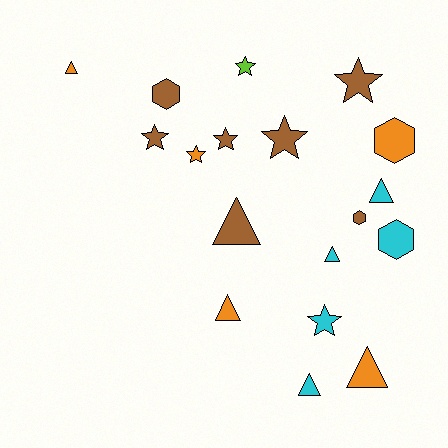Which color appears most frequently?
Brown, with 7 objects.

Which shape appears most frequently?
Triangle, with 7 objects.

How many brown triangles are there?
There is 1 brown triangle.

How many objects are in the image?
There are 18 objects.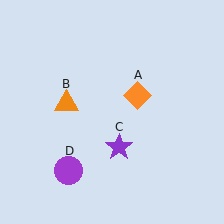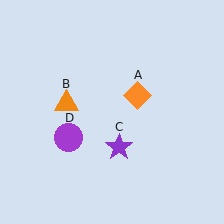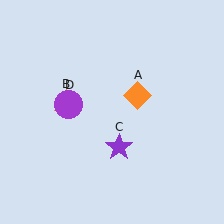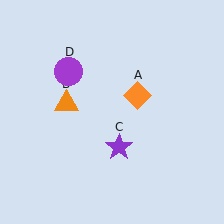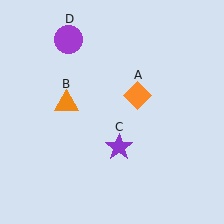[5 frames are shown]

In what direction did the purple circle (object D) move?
The purple circle (object D) moved up.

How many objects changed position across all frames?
1 object changed position: purple circle (object D).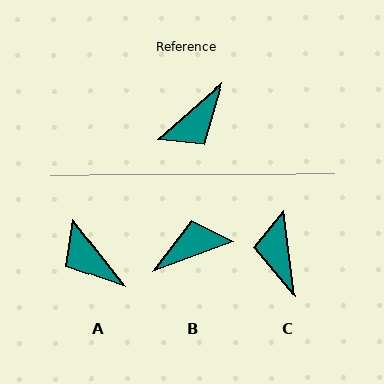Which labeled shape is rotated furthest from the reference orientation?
B, about 160 degrees away.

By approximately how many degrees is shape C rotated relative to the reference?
Approximately 124 degrees clockwise.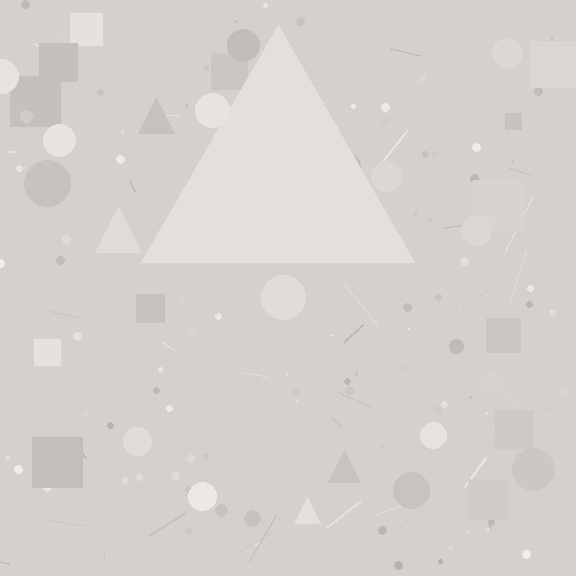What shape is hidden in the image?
A triangle is hidden in the image.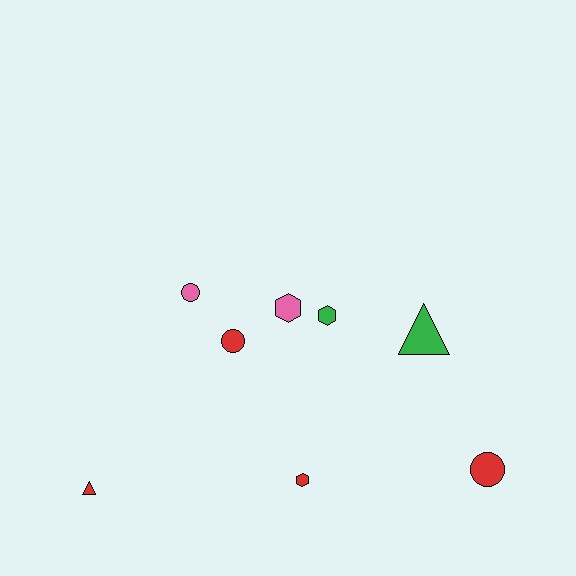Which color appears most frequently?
Red, with 4 objects.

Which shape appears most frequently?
Hexagon, with 3 objects.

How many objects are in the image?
There are 8 objects.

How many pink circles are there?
There is 1 pink circle.